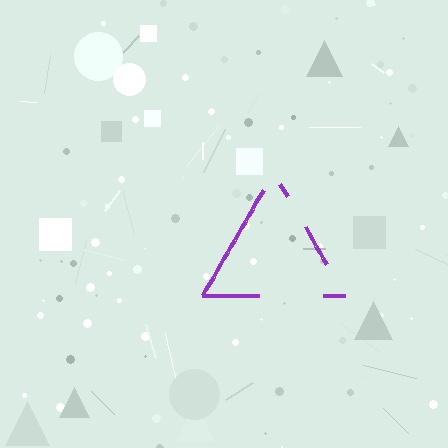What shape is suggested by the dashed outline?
The dashed outline suggests a triangle.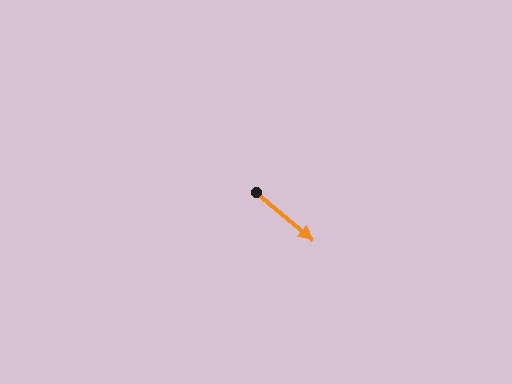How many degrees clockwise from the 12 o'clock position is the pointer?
Approximately 130 degrees.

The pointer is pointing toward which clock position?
Roughly 4 o'clock.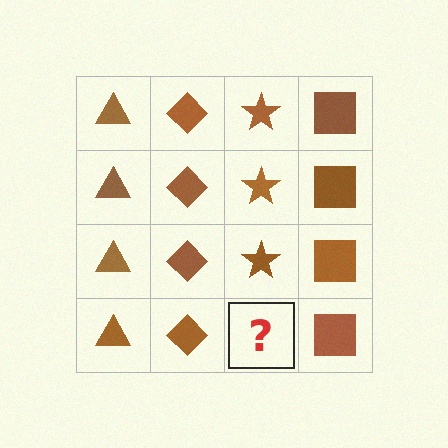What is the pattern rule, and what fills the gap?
The rule is that each column has a consistent shape. The gap should be filled with a brown star.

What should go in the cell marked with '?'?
The missing cell should contain a brown star.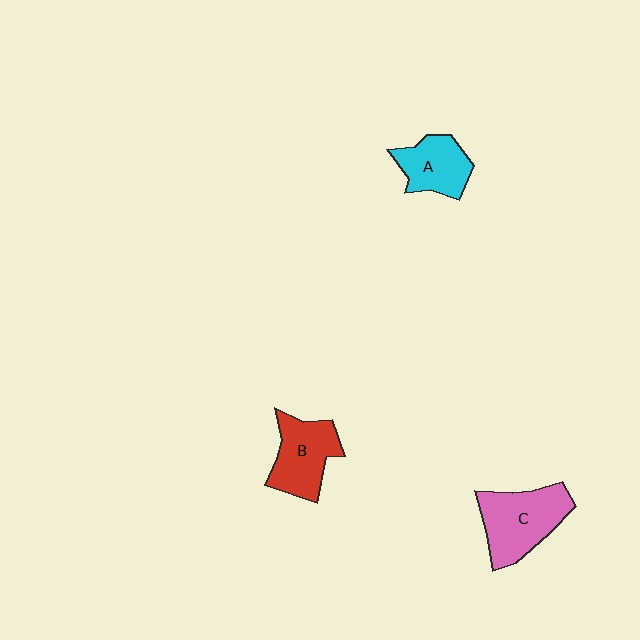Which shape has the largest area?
Shape C (pink).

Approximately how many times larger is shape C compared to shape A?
Approximately 1.5 times.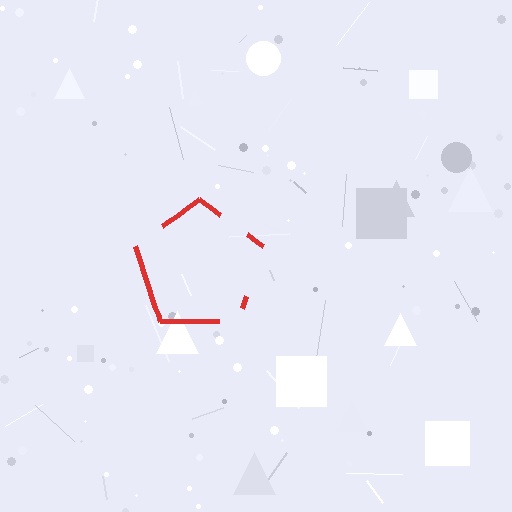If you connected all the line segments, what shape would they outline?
They would outline a pentagon.